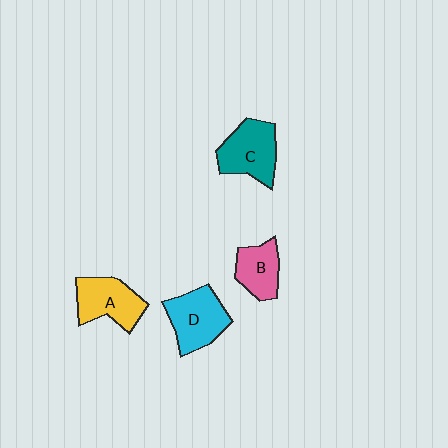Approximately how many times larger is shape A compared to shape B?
Approximately 1.3 times.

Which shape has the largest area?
Shape D (cyan).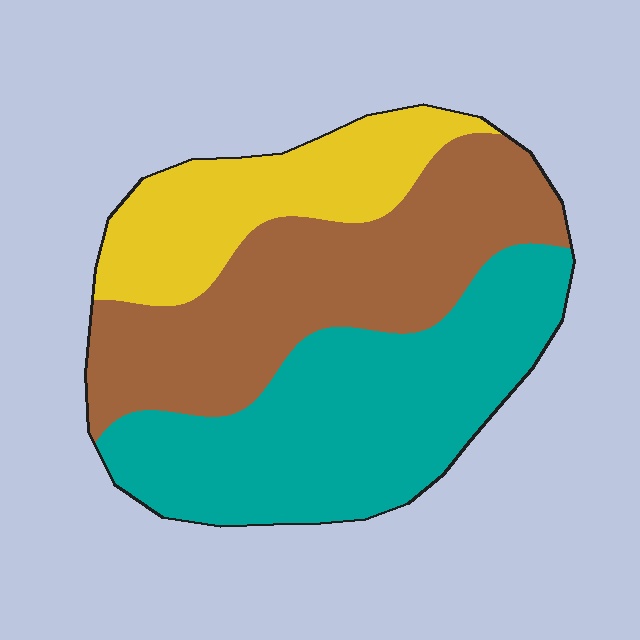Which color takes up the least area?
Yellow, at roughly 20%.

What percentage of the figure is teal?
Teal takes up between a third and a half of the figure.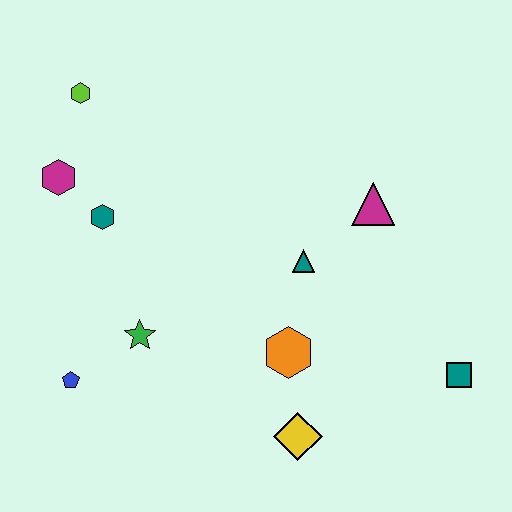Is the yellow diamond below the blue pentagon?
Yes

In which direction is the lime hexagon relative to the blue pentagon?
The lime hexagon is above the blue pentagon.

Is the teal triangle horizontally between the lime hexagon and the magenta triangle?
Yes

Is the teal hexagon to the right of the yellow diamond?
No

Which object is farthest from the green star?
The teal square is farthest from the green star.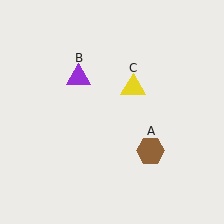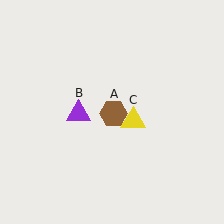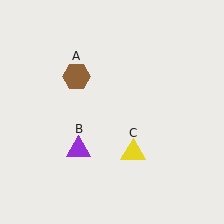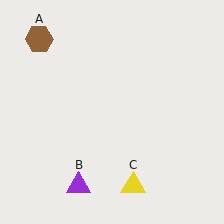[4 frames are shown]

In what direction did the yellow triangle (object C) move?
The yellow triangle (object C) moved down.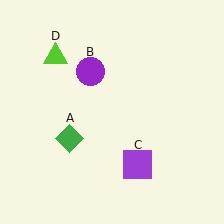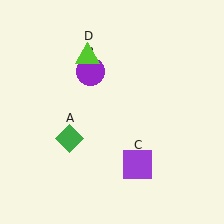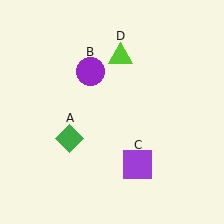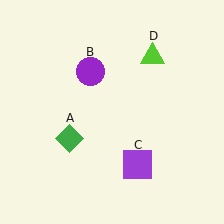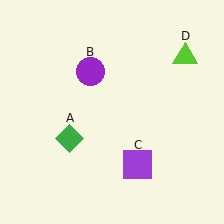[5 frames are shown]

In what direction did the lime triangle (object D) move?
The lime triangle (object D) moved right.